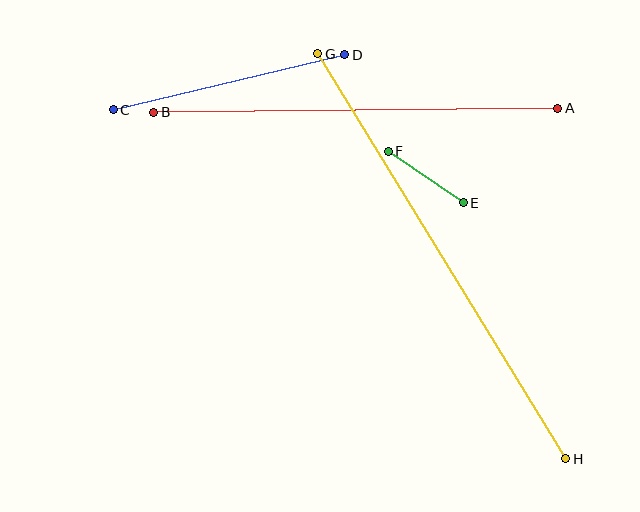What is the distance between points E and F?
The distance is approximately 91 pixels.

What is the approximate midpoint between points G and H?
The midpoint is at approximately (442, 256) pixels.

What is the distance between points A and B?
The distance is approximately 404 pixels.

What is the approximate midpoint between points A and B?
The midpoint is at approximately (356, 110) pixels.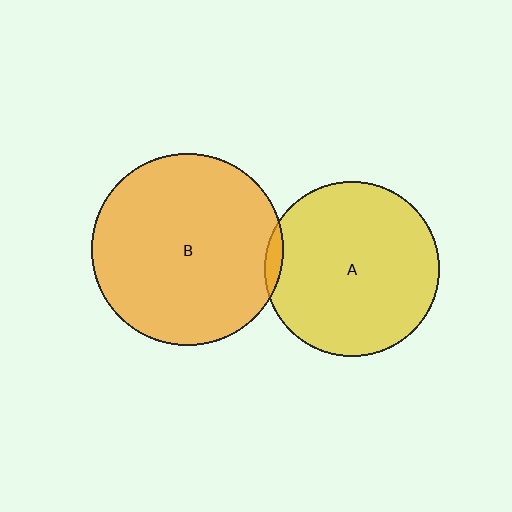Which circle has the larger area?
Circle B (orange).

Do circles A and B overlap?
Yes.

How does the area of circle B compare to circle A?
Approximately 1.2 times.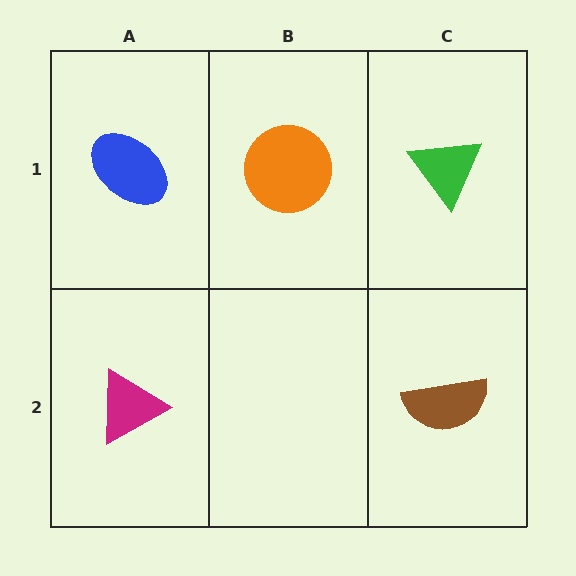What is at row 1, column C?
A green triangle.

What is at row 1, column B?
An orange circle.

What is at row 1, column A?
A blue ellipse.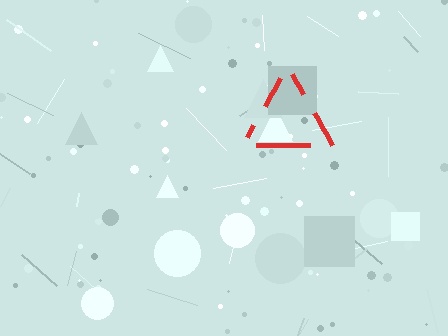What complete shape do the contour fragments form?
The contour fragments form a triangle.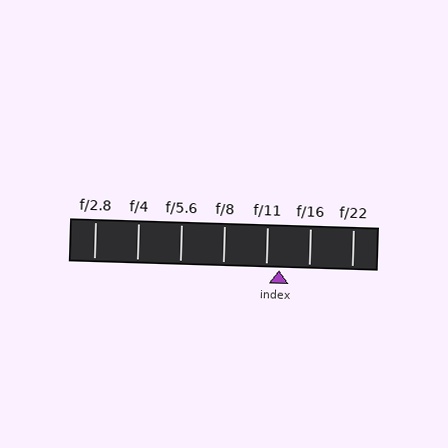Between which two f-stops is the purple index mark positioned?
The index mark is between f/11 and f/16.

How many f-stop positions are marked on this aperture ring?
There are 7 f-stop positions marked.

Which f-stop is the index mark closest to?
The index mark is closest to f/11.